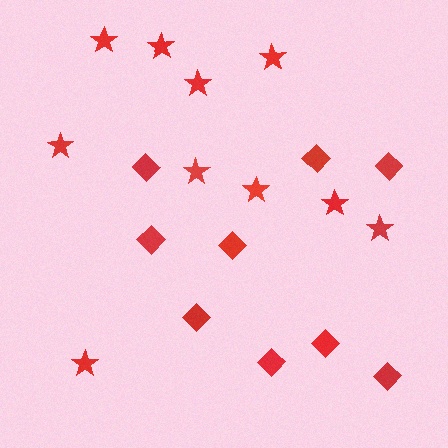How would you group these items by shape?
There are 2 groups: one group of stars (10) and one group of diamonds (9).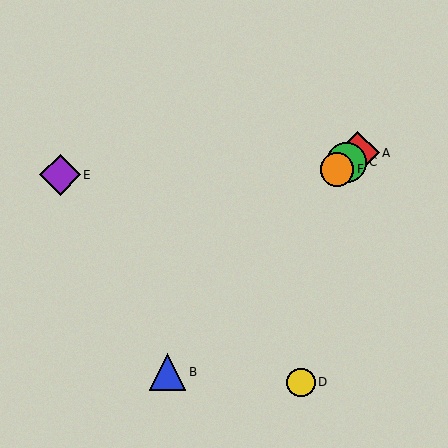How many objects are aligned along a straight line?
3 objects (A, C, F) are aligned along a straight line.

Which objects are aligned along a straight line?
Objects A, C, F are aligned along a straight line.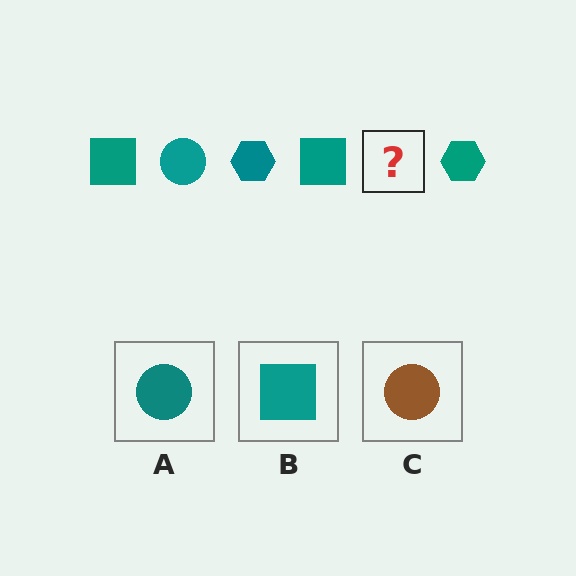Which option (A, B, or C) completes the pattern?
A.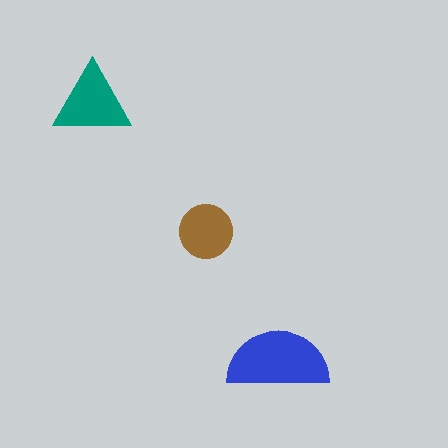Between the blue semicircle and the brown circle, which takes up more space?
The blue semicircle.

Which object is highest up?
The teal triangle is topmost.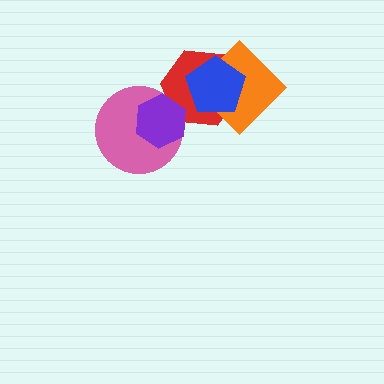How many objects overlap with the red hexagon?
4 objects overlap with the red hexagon.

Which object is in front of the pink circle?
The purple hexagon is in front of the pink circle.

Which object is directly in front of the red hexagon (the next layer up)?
The pink circle is directly in front of the red hexagon.